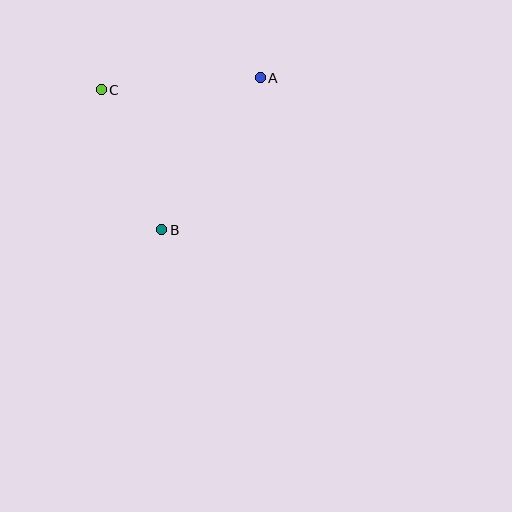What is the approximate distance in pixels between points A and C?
The distance between A and C is approximately 159 pixels.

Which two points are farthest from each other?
Points A and B are farthest from each other.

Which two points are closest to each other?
Points B and C are closest to each other.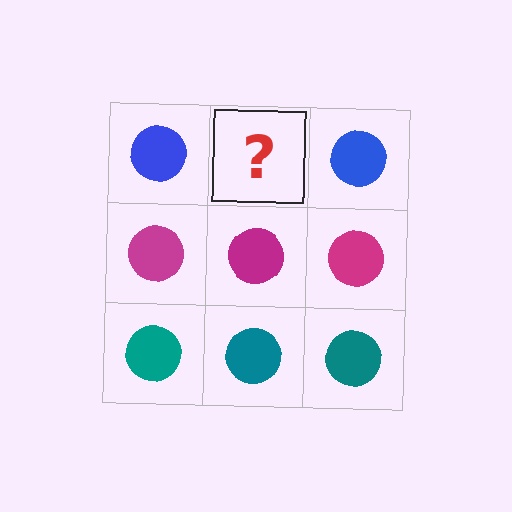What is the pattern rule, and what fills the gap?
The rule is that each row has a consistent color. The gap should be filled with a blue circle.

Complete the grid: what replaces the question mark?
The question mark should be replaced with a blue circle.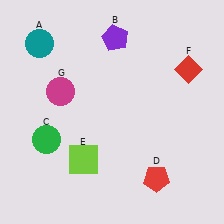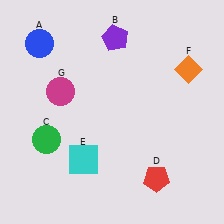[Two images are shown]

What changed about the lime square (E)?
In Image 1, E is lime. In Image 2, it changed to cyan.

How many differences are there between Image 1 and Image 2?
There are 3 differences between the two images.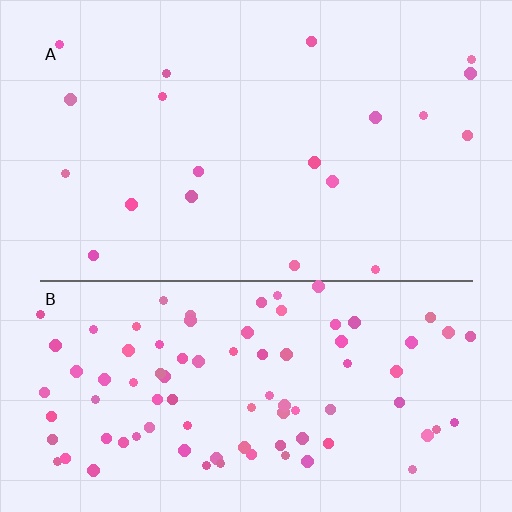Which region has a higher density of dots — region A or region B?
B (the bottom).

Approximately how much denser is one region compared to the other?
Approximately 4.6× — region B over region A.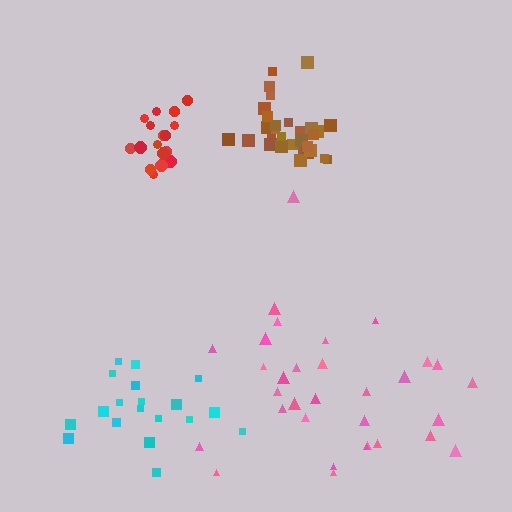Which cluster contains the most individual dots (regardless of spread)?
Pink (32).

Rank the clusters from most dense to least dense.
brown, red, cyan, pink.